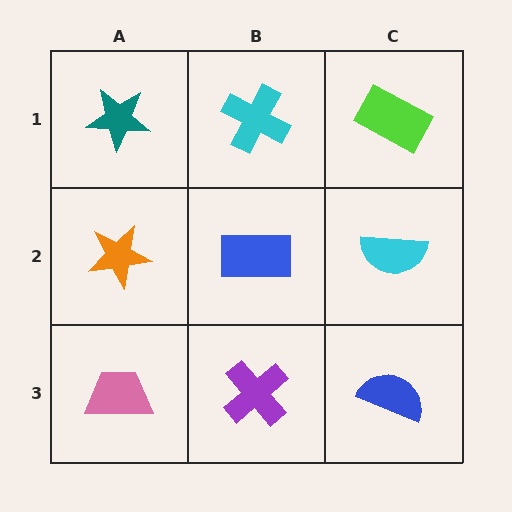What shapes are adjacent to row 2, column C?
A lime rectangle (row 1, column C), a blue semicircle (row 3, column C), a blue rectangle (row 2, column B).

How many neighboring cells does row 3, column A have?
2.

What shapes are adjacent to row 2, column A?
A teal star (row 1, column A), a pink trapezoid (row 3, column A), a blue rectangle (row 2, column B).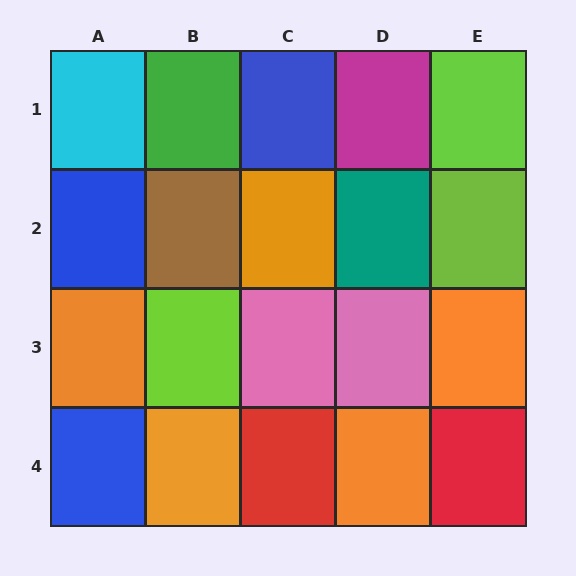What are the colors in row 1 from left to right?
Cyan, green, blue, magenta, lime.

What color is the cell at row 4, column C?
Red.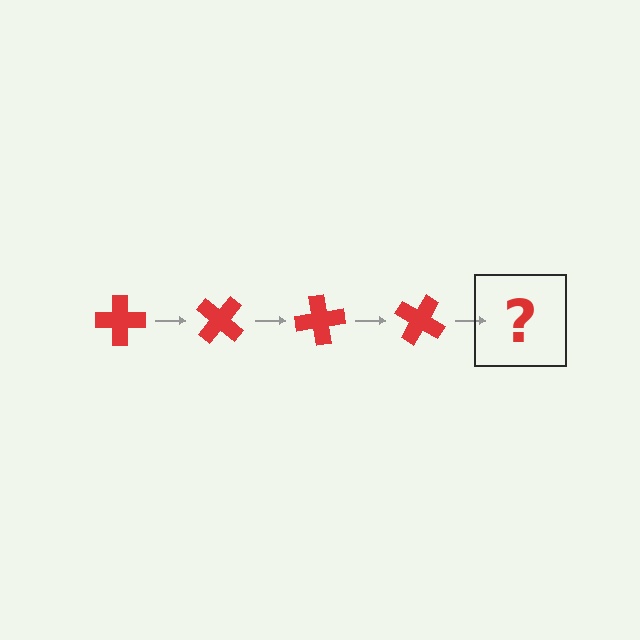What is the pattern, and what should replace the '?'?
The pattern is that the cross rotates 40 degrees each step. The '?' should be a red cross rotated 160 degrees.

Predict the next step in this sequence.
The next step is a red cross rotated 160 degrees.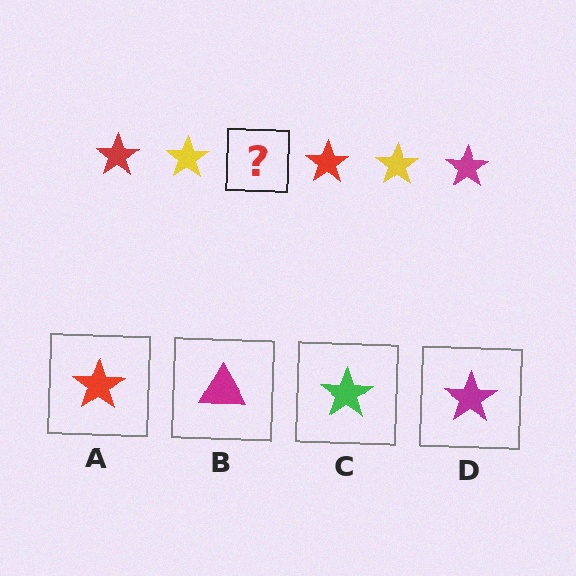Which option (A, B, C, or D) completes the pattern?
D.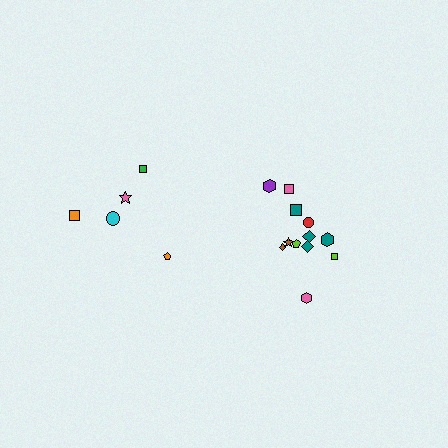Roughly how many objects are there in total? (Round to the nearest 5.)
Roughly 15 objects in total.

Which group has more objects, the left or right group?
The right group.